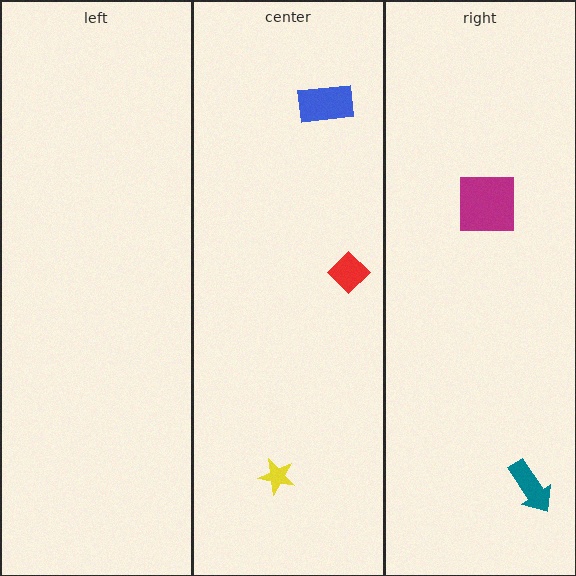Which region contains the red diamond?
The center region.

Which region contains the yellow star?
The center region.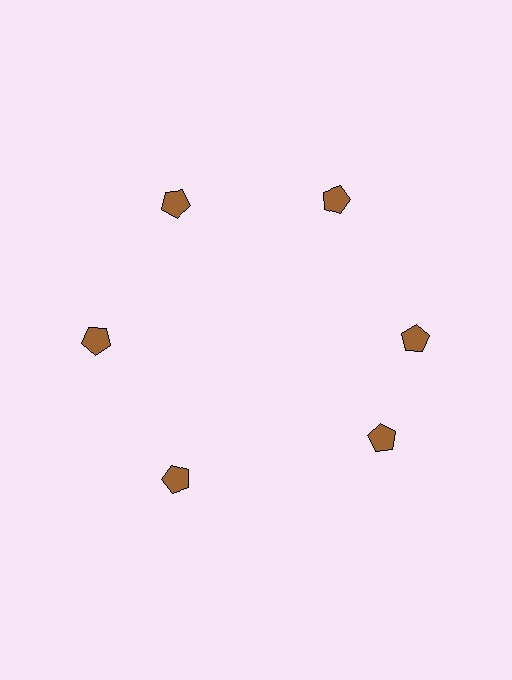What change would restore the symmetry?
The symmetry would be restored by rotating it back into even spacing with its neighbors so that all 6 pentagons sit at equal angles and equal distance from the center.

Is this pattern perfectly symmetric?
No. The 6 brown pentagons are arranged in a ring, but one element near the 5 o'clock position is rotated out of alignment along the ring, breaking the 6-fold rotational symmetry.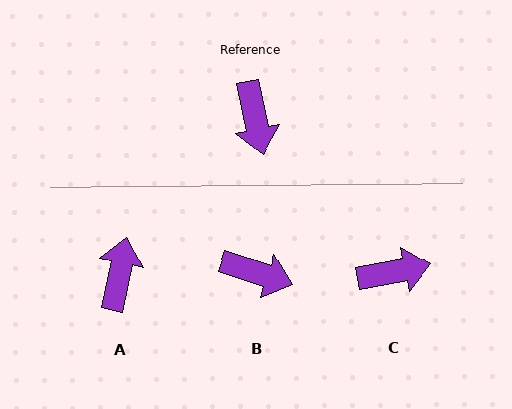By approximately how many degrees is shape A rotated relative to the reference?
Approximately 156 degrees counter-clockwise.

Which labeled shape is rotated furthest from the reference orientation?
A, about 156 degrees away.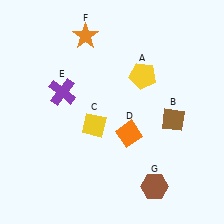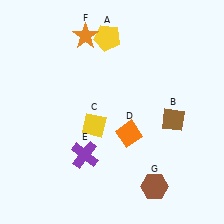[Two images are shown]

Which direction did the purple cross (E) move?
The purple cross (E) moved down.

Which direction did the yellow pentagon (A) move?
The yellow pentagon (A) moved up.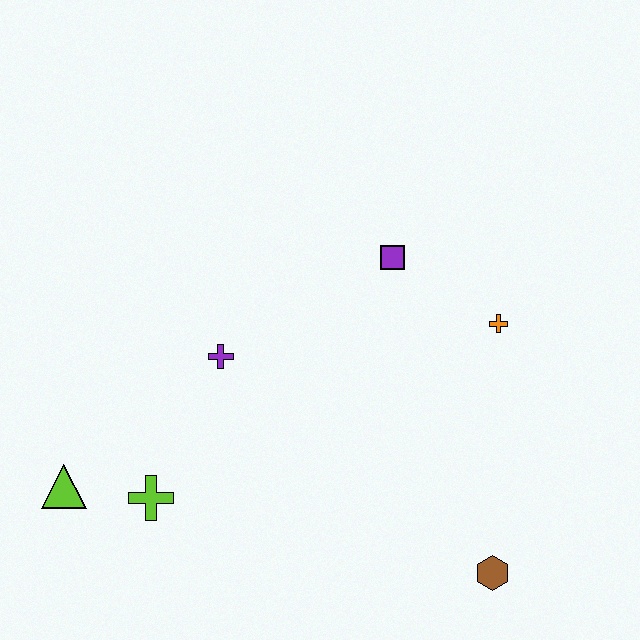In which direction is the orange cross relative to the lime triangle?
The orange cross is to the right of the lime triangle.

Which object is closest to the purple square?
The orange cross is closest to the purple square.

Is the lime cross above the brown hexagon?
Yes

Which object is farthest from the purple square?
The lime triangle is farthest from the purple square.